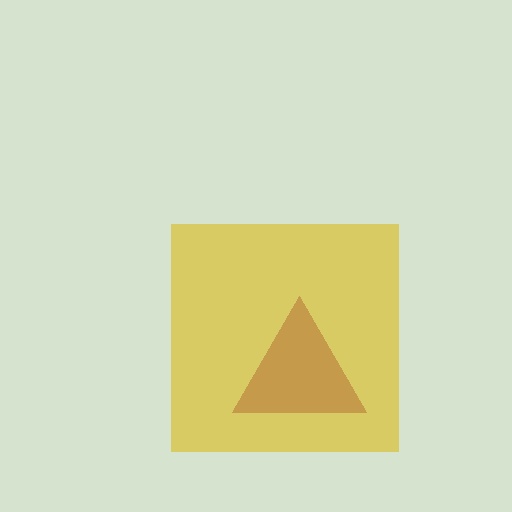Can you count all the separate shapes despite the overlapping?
Yes, there are 2 separate shapes.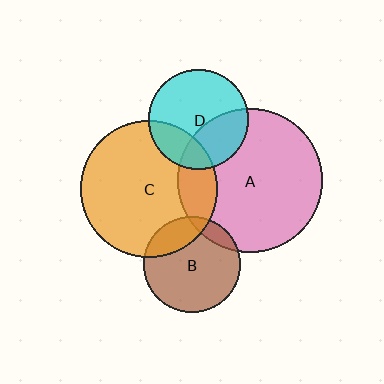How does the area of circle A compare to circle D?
Approximately 2.1 times.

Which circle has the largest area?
Circle A (pink).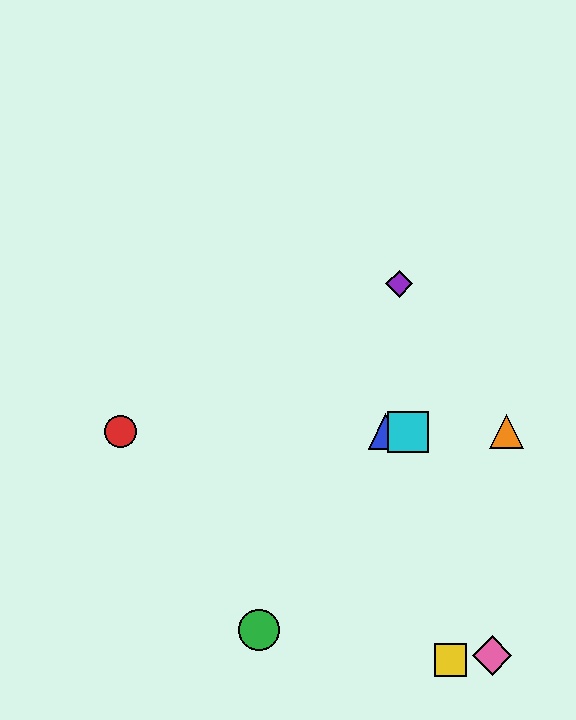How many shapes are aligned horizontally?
4 shapes (the red circle, the blue triangle, the orange triangle, the cyan square) are aligned horizontally.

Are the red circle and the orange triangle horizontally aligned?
Yes, both are at y≈432.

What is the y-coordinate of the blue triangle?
The blue triangle is at y≈432.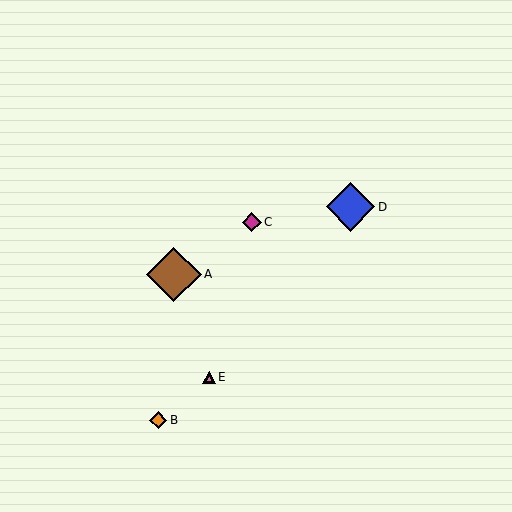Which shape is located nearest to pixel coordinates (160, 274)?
The brown diamond (labeled A) at (174, 275) is nearest to that location.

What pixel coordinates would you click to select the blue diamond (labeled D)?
Click at (351, 207) to select the blue diamond D.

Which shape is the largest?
The brown diamond (labeled A) is the largest.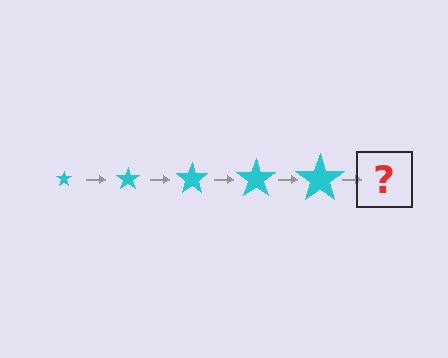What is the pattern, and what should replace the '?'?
The pattern is that the star gets progressively larger each step. The '?' should be a cyan star, larger than the previous one.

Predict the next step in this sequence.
The next step is a cyan star, larger than the previous one.